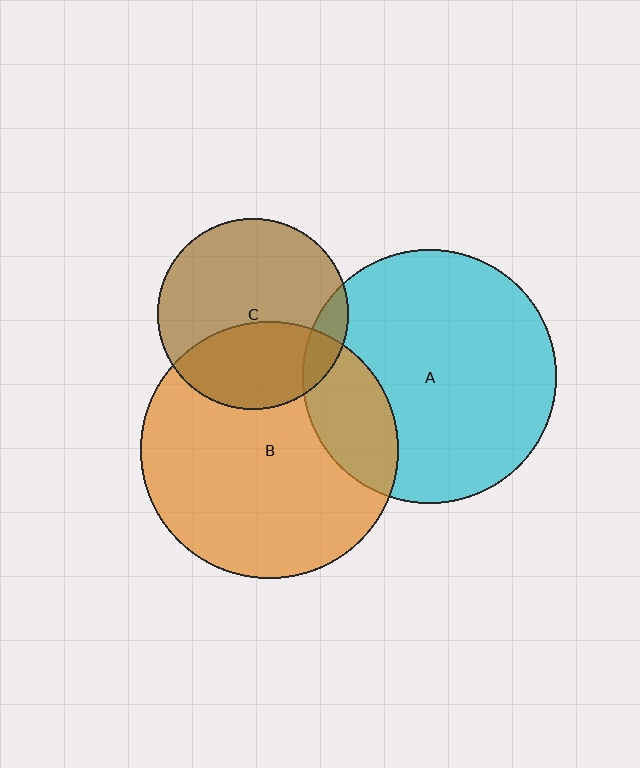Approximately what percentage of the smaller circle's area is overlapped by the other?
Approximately 35%.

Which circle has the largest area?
Circle B (orange).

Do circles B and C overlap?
Yes.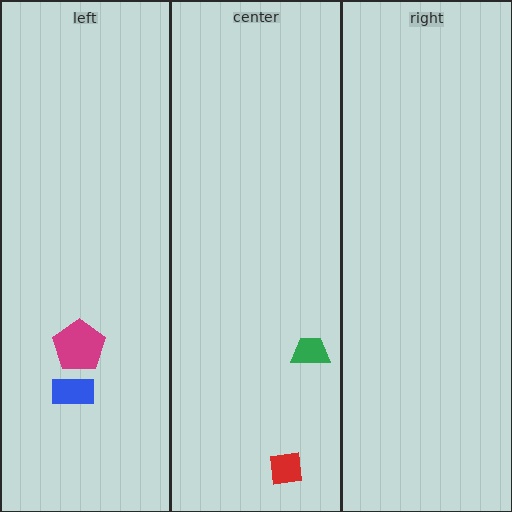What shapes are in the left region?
The blue rectangle, the magenta pentagon.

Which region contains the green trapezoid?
The center region.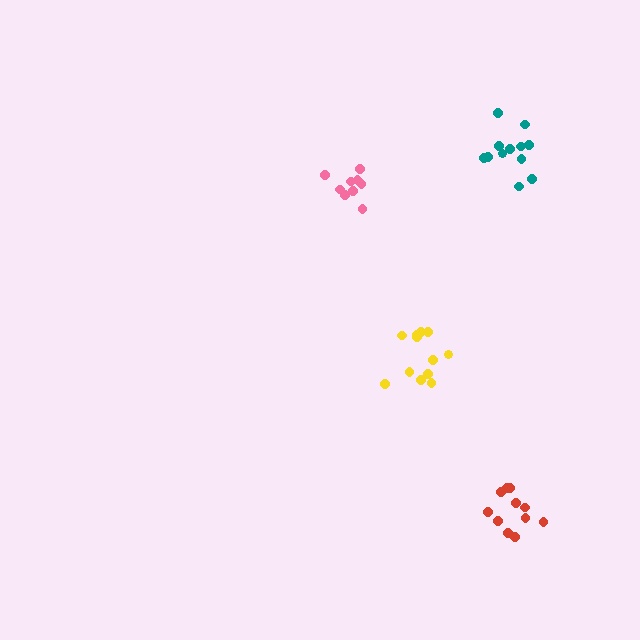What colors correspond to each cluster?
The clusters are colored: pink, red, yellow, teal.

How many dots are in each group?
Group 1: 9 dots, Group 2: 11 dots, Group 3: 12 dots, Group 4: 12 dots (44 total).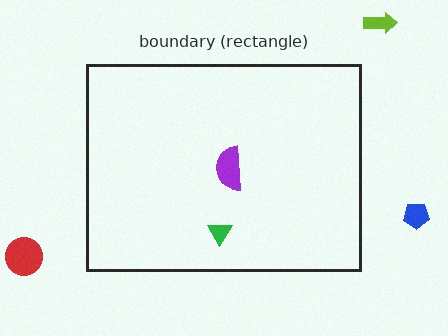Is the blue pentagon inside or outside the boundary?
Outside.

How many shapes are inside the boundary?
2 inside, 3 outside.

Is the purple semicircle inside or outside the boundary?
Inside.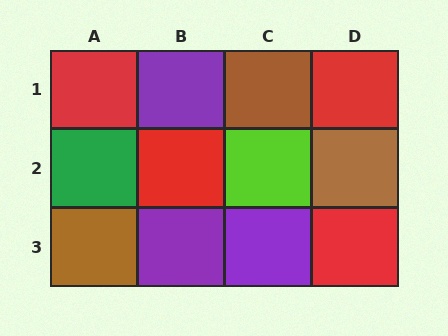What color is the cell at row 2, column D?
Brown.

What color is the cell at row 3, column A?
Brown.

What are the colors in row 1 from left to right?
Red, purple, brown, red.